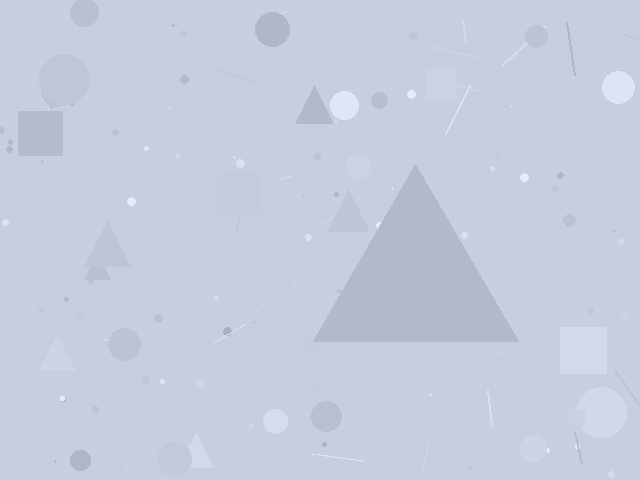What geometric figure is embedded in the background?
A triangle is embedded in the background.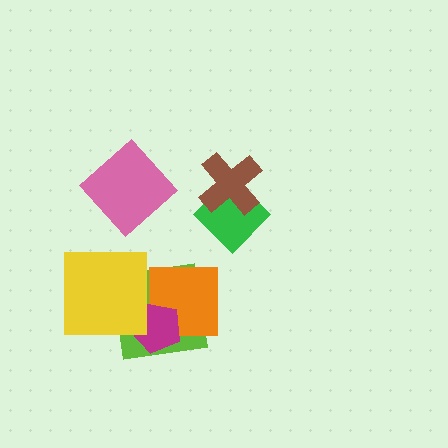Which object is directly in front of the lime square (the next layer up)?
The orange square is directly in front of the lime square.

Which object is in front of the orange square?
The magenta pentagon is in front of the orange square.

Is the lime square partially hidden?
Yes, it is partially covered by another shape.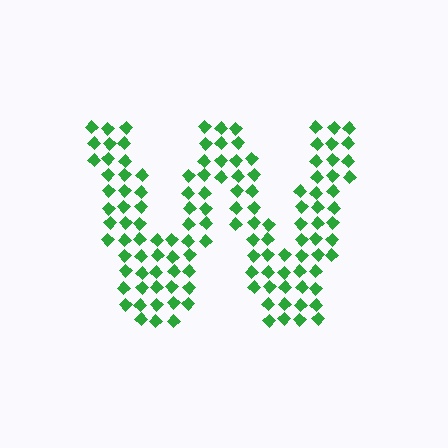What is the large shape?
The large shape is the letter W.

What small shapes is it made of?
It is made of small diamonds.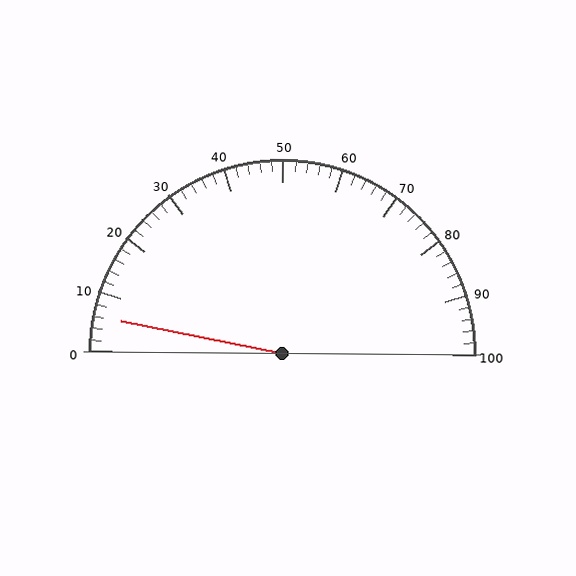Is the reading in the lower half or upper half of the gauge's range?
The reading is in the lower half of the range (0 to 100).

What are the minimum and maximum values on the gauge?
The gauge ranges from 0 to 100.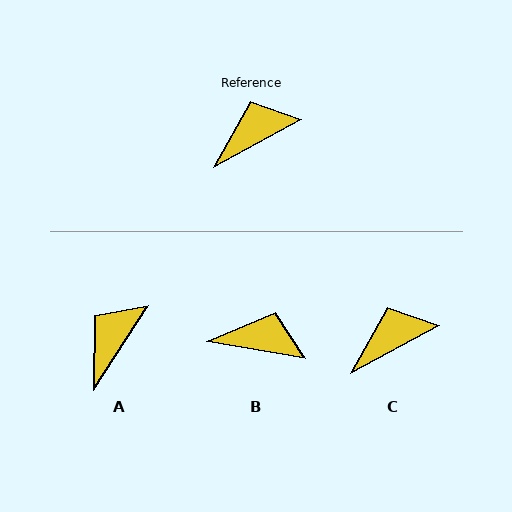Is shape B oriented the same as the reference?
No, it is off by about 38 degrees.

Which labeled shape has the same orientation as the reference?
C.